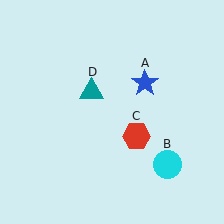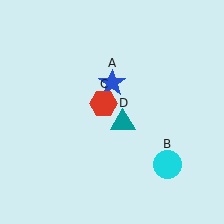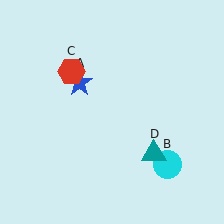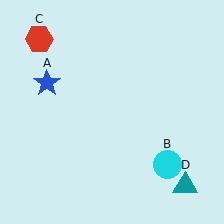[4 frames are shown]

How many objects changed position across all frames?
3 objects changed position: blue star (object A), red hexagon (object C), teal triangle (object D).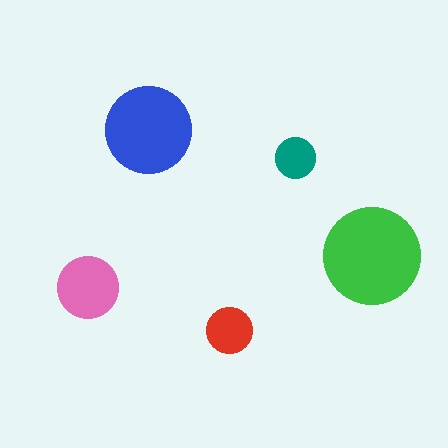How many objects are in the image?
There are 5 objects in the image.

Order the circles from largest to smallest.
the green one, the blue one, the pink one, the red one, the teal one.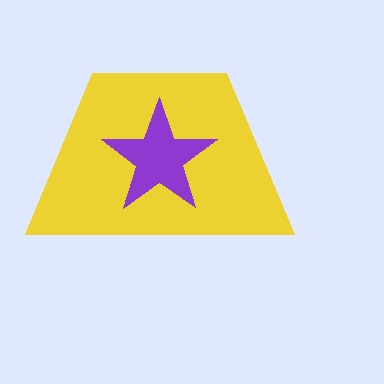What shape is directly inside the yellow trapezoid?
The purple star.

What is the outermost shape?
The yellow trapezoid.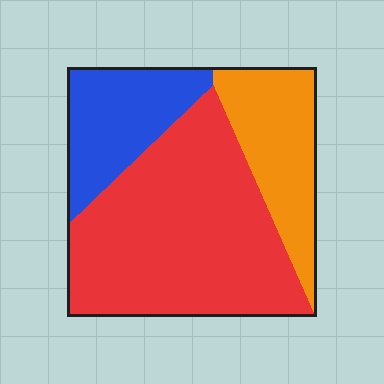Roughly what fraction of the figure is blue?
Blue covers 21% of the figure.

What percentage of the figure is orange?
Orange takes up less than a quarter of the figure.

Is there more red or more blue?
Red.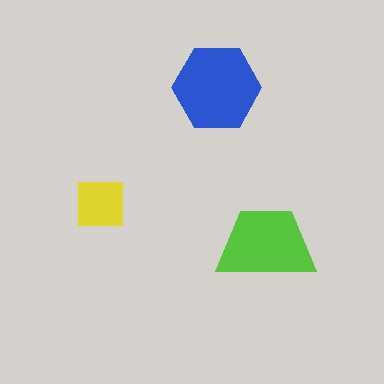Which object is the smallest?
The yellow square.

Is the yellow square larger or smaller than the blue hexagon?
Smaller.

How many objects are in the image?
There are 3 objects in the image.